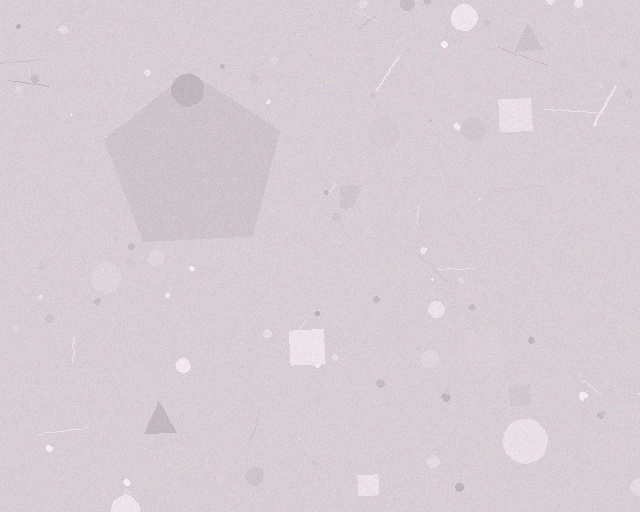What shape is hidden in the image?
A pentagon is hidden in the image.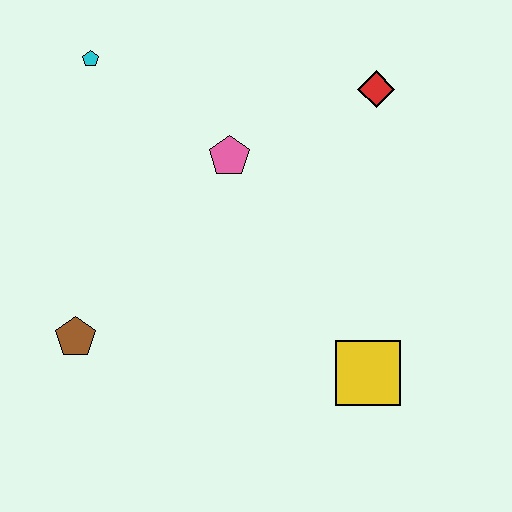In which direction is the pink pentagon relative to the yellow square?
The pink pentagon is above the yellow square.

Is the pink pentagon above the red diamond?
No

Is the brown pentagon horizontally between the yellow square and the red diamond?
No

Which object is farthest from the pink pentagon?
The yellow square is farthest from the pink pentagon.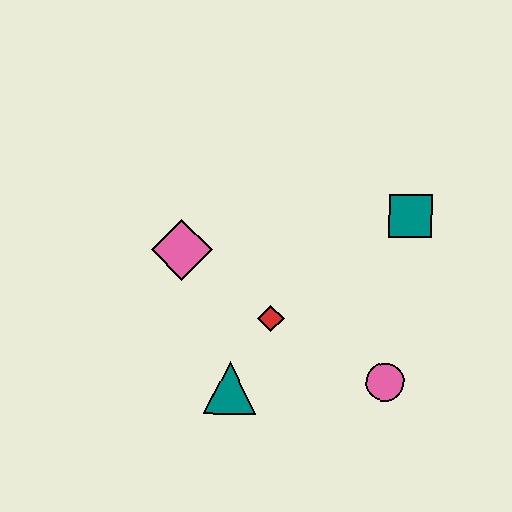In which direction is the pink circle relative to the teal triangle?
The pink circle is to the right of the teal triangle.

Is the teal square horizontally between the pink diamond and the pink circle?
No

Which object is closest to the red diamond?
The teal triangle is closest to the red diamond.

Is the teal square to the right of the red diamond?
Yes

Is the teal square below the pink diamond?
No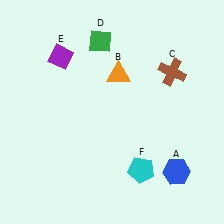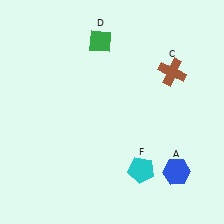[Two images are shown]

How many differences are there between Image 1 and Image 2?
There are 2 differences between the two images.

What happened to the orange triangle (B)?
The orange triangle (B) was removed in Image 2. It was in the top-right area of Image 1.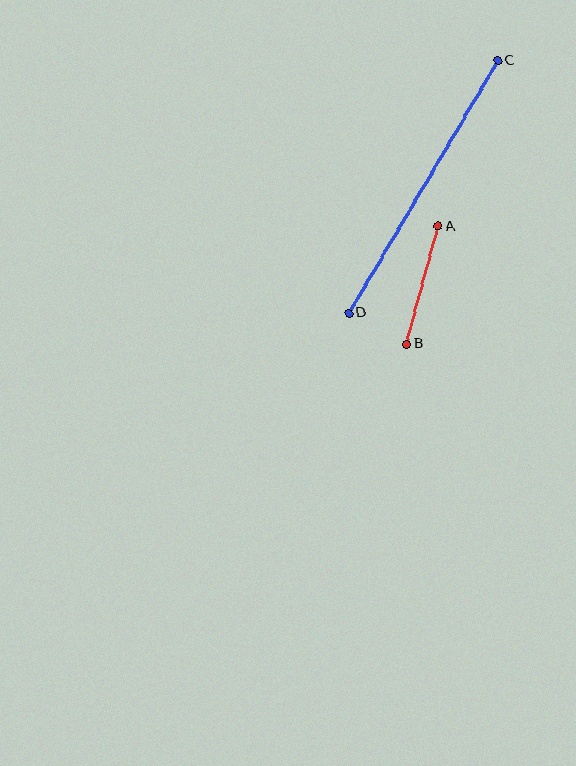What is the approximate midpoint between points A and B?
The midpoint is at approximately (422, 285) pixels.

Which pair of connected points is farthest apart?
Points C and D are farthest apart.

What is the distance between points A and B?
The distance is approximately 122 pixels.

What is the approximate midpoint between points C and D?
The midpoint is at approximately (423, 187) pixels.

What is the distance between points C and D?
The distance is approximately 293 pixels.